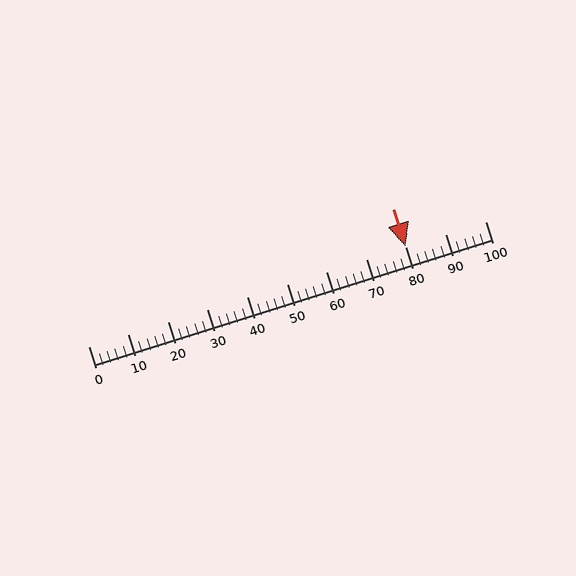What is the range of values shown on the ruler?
The ruler shows values from 0 to 100.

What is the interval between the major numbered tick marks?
The major tick marks are spaced 10 units apart.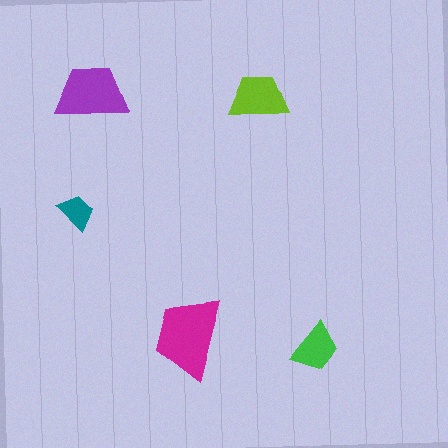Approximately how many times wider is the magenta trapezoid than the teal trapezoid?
About 2.5 times wider.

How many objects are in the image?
There are 5 objects in the image.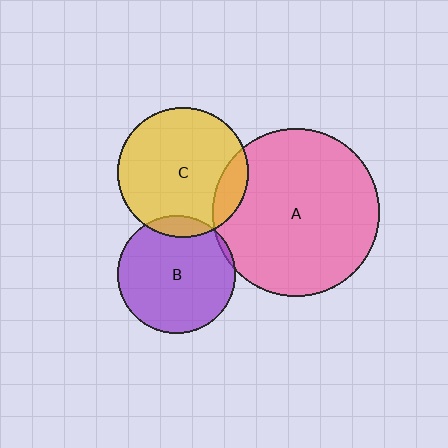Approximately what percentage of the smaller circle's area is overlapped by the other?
Approximately 15%.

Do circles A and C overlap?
Yes.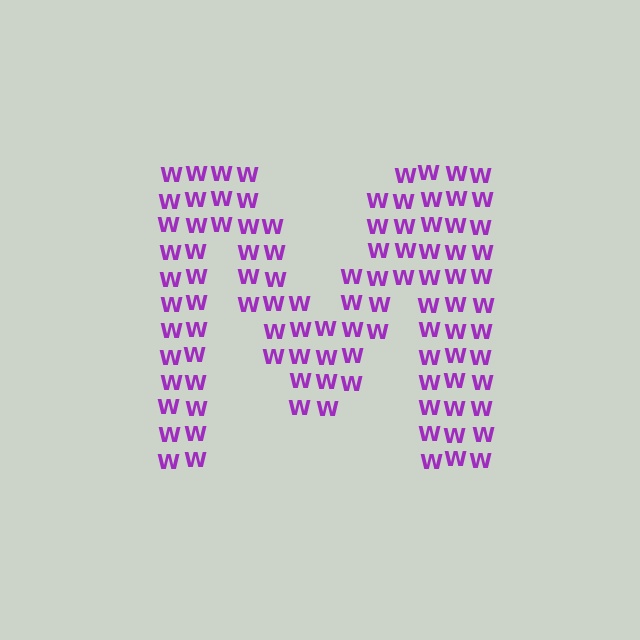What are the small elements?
The small elements are letter W's.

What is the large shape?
The large shape is the letter M.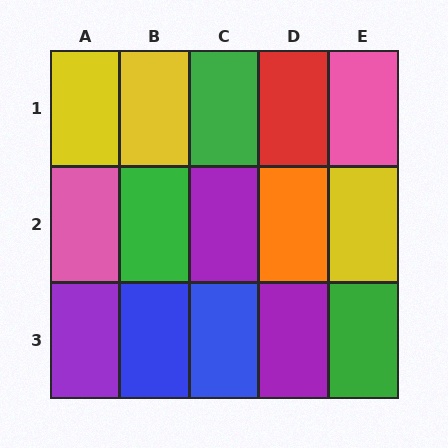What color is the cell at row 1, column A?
Yellow.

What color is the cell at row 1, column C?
Green.